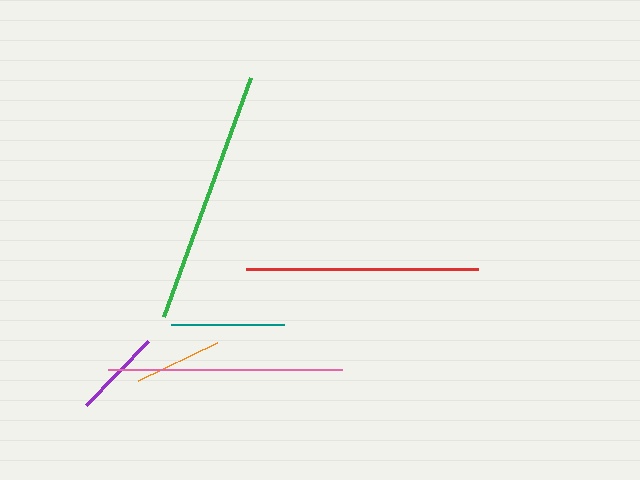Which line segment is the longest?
The green line is the longest at approximately 255 pixels.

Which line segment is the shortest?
The orange line is the shortest at approximately 88 pixels.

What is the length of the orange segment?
The orange segment is approximately 88 pixels long.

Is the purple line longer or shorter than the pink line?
The pink line is longer than the purple line.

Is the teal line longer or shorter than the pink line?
The pink line is longer than the teal line.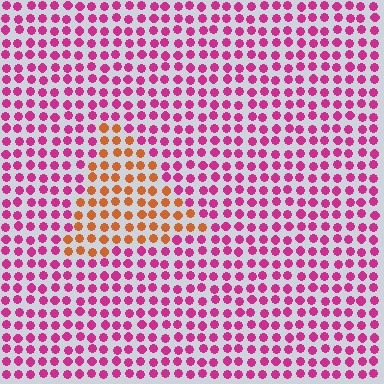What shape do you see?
I see a triangle.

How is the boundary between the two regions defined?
The boundary is defined purely by a slight shift in hue (about 59 degrees). Spacing, size, and orientation are identical on both sides.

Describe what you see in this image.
The image is filled with small magenta elements in a uniform arrangement. A triangle-shaped region is visible where the elements are tinted to a slightly different hue, forming a subtle color boundary.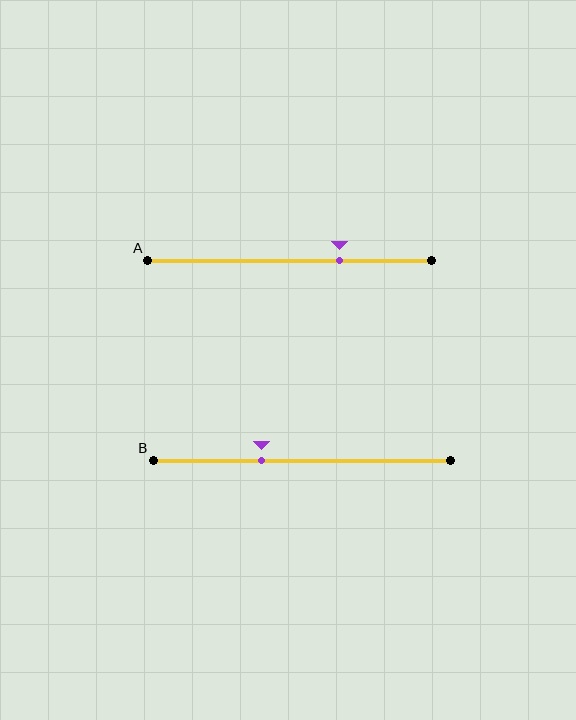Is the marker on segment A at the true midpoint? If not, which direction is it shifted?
No, the marker on segment A is shifted to the right by about 18% of the segment length.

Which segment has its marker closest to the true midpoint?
Segment B has its marker closest to the true midpoint.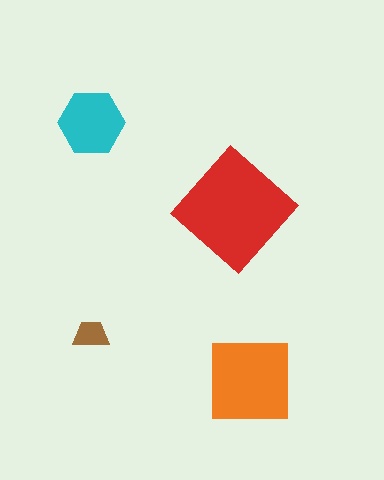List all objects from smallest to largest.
The brown trapezoid, the cyan hexagon, the orange square, the red diamond.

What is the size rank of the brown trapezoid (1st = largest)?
4th.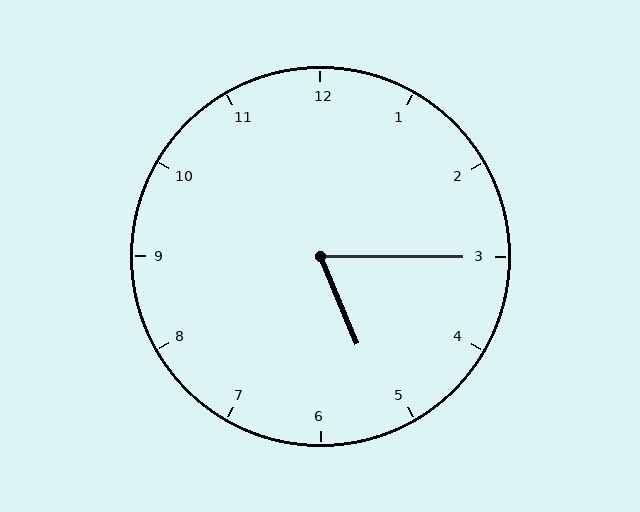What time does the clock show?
5:15.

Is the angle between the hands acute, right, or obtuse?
It is acute.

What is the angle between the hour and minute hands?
Approximately 68 degrees.